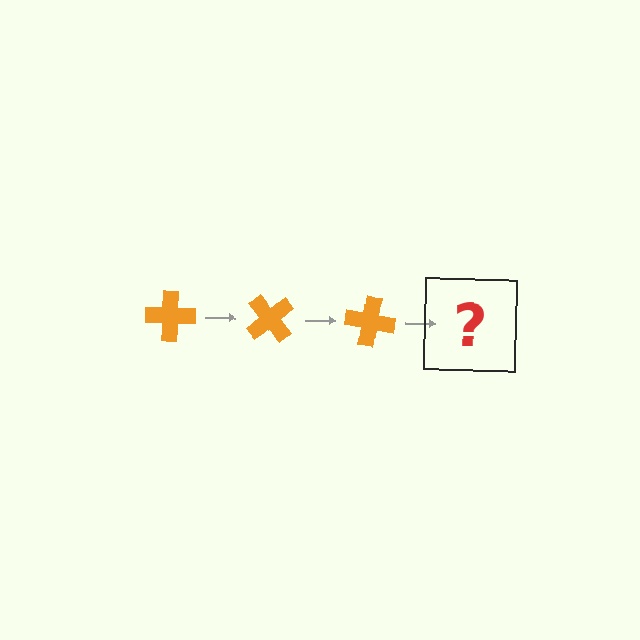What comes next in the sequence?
The next element should be an orange cross rotated 150 degrees.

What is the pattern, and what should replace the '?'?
The pattern is that the cross rotates 50 degrees each step. The '?' should be an orange cross rotated 150 degrees.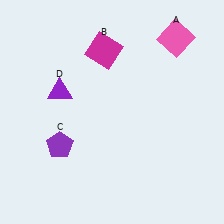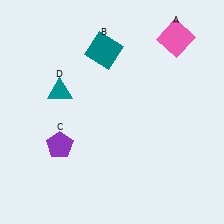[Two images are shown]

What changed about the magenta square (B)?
In Image 1, B is magenta. In Image 2, it changed to teal.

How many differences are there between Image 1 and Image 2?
There are 2 differences between the two images.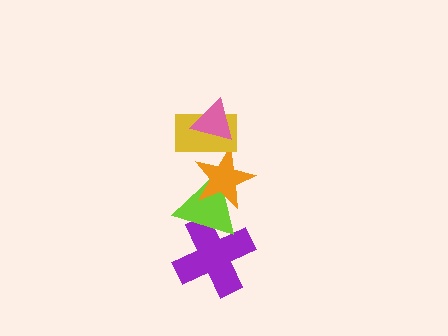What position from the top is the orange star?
The orange star is 3rd from the top.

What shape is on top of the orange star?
The yellow rectangle is on top of the orange star.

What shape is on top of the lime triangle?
The orange star is on top of the lime triangle.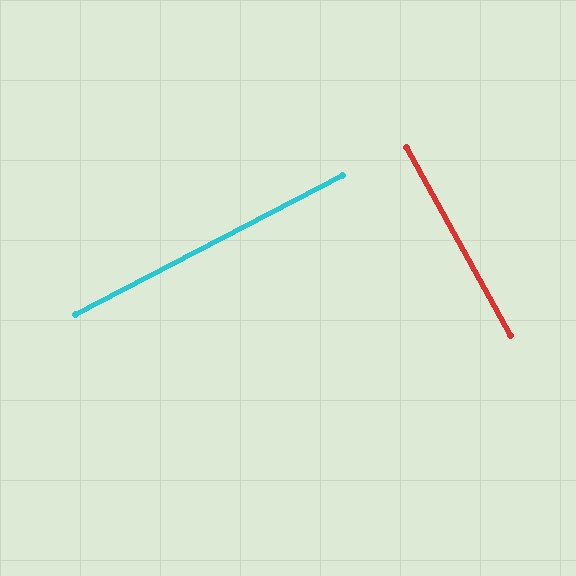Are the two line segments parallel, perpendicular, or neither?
Perpendicular — they meet at approximately 89°.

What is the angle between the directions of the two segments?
Approximately 89 degrees.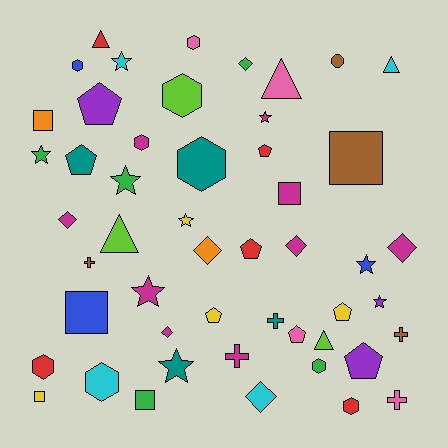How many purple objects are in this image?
There are 3 purple objects.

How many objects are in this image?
There are 50 objects.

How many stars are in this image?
There are 9 stars.